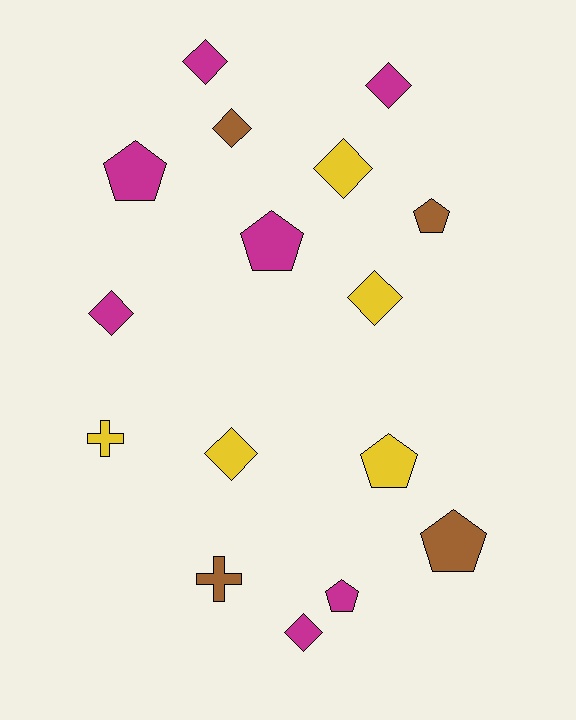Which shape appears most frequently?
Diamond, with 8 objects.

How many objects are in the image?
There are 16 objects.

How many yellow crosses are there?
There is 1 yellow cross.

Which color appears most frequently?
Magenta, with 7 objects.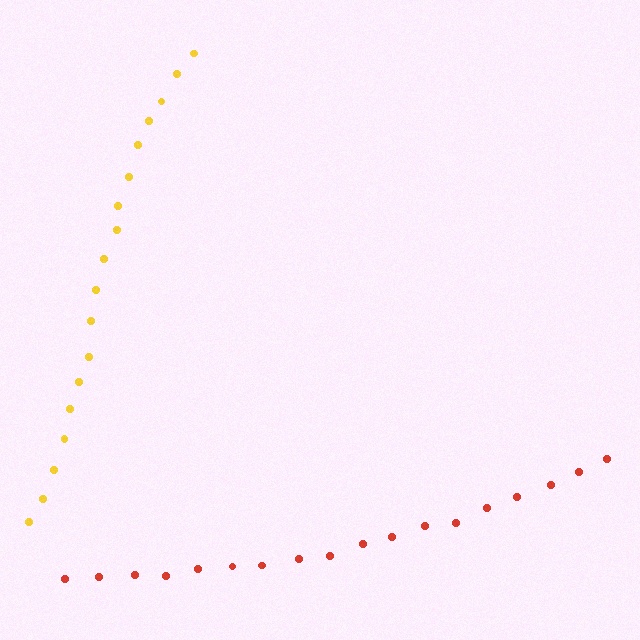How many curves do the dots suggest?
There are 2 distinct paths.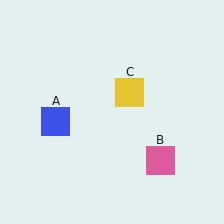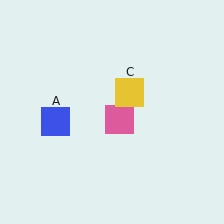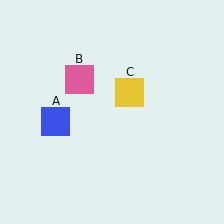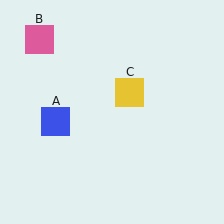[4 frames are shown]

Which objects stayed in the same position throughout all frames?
Blue square (object A) and yellow square (object C) remained stationary.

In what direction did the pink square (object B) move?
The pink square (object B) moved up and to the left.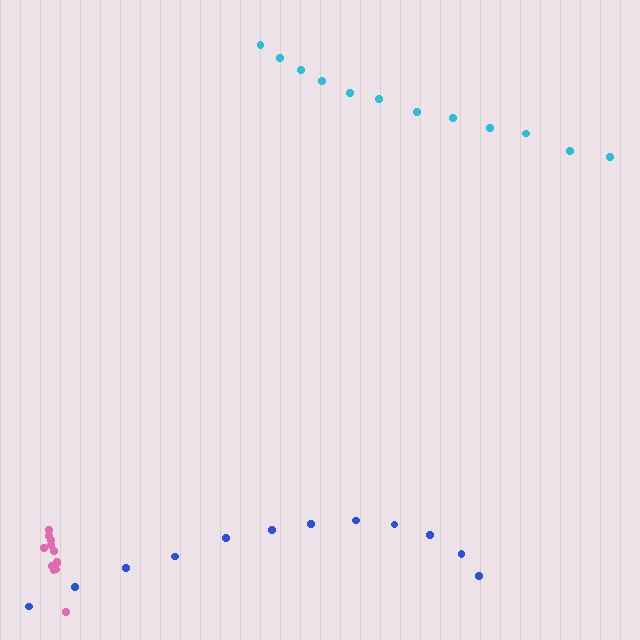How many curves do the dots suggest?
There are 3 distinct paths.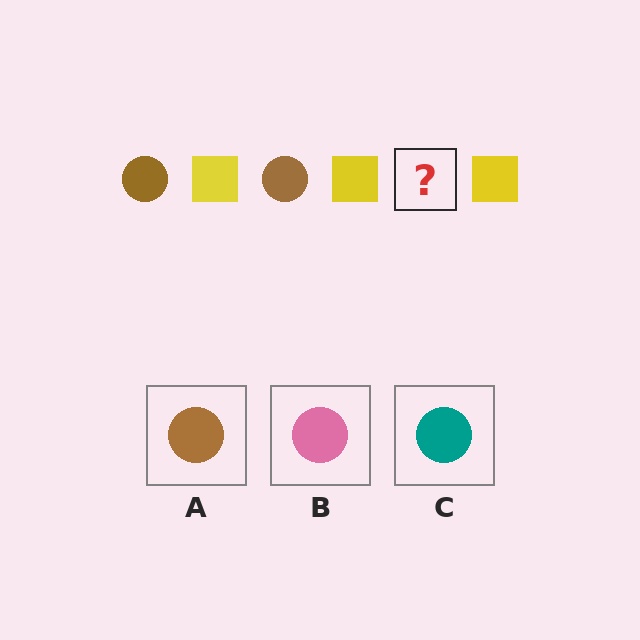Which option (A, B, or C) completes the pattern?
A.